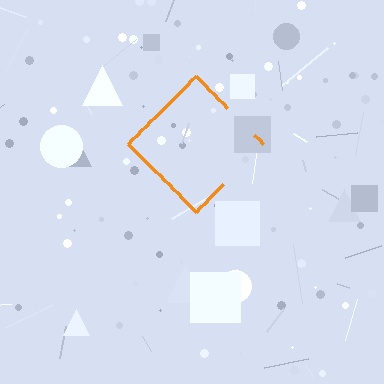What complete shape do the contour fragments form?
The contour fragments form a diamond.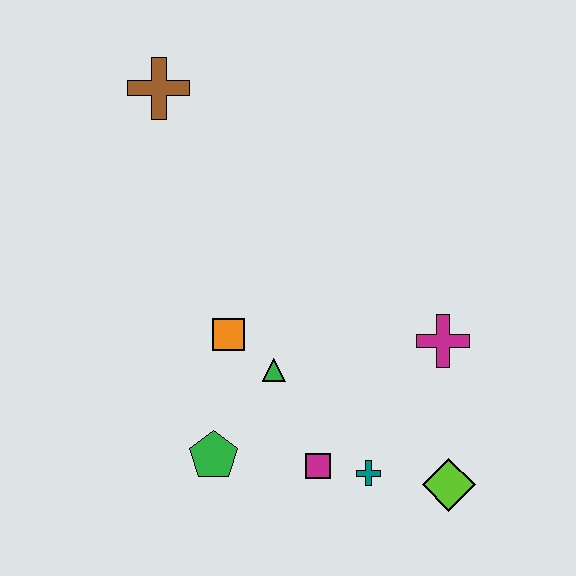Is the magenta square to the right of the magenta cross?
No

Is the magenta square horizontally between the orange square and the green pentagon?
No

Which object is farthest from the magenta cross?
The brown cross is farthest from the magenta cross.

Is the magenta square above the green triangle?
No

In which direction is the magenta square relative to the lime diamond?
The magenta square is to the left of the lime diamond.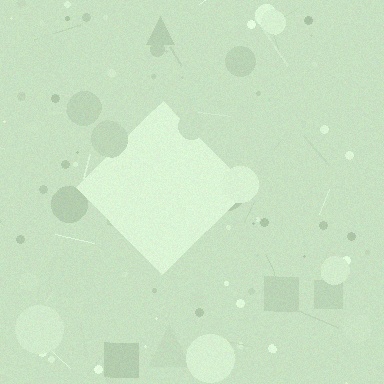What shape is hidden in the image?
A diamond is hidden in the image.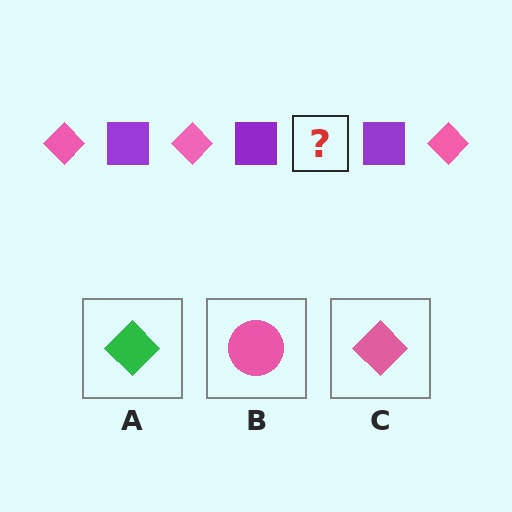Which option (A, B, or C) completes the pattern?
C.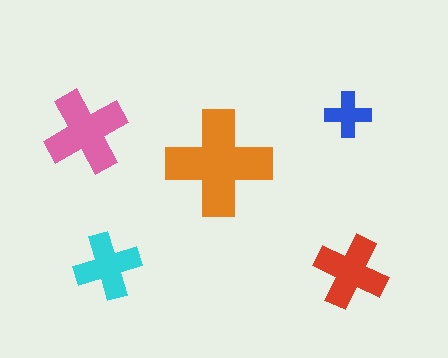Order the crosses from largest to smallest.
the orange one, the pink one, the red one, the cyan one, the blue one.